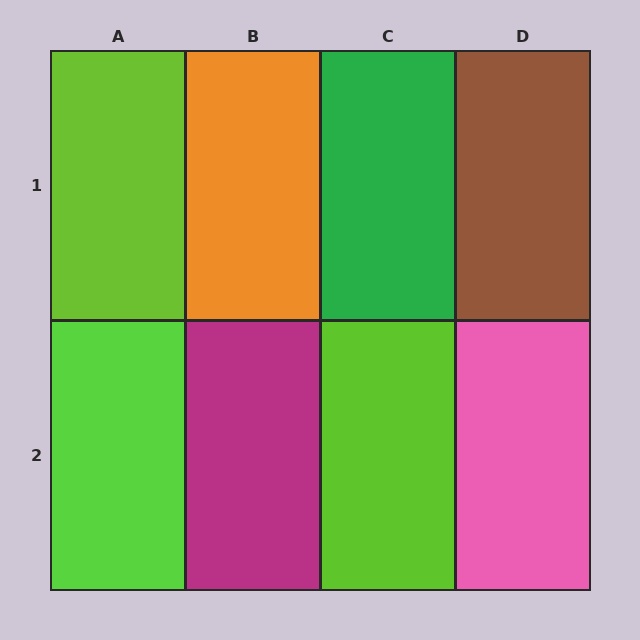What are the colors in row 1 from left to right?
Lime, orange, green, brown.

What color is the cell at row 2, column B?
Magenta.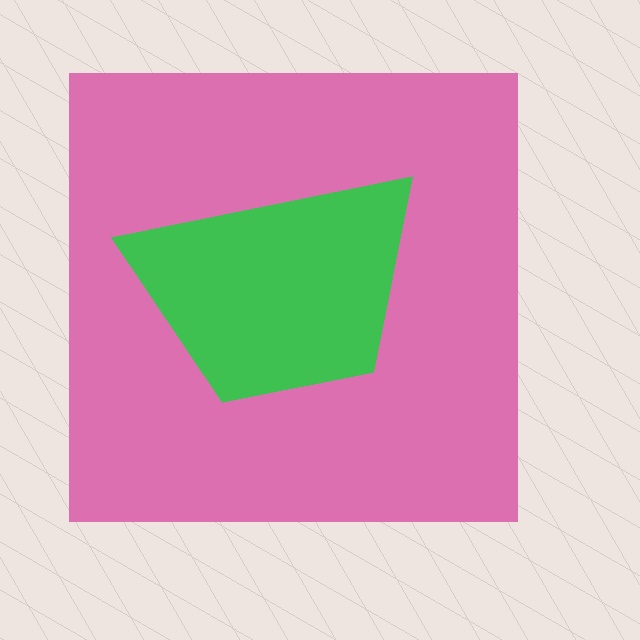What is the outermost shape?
The pink square.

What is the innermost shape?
The green trapezoid.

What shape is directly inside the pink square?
The green trapezoid.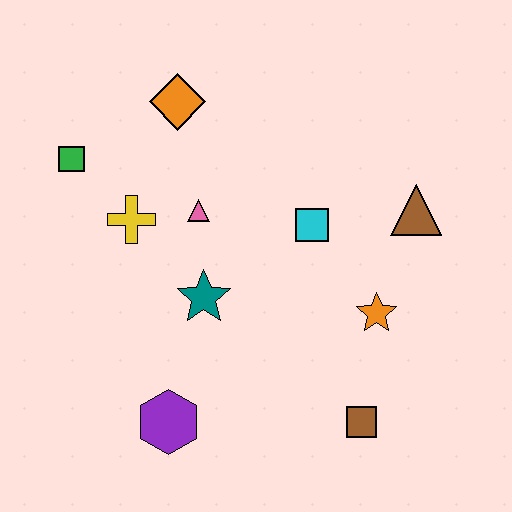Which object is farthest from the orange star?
The green square is farthest from the orange star.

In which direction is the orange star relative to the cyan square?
The orange star is below the cyan square.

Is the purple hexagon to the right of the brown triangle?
No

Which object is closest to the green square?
The yellow cross is closest to the green square.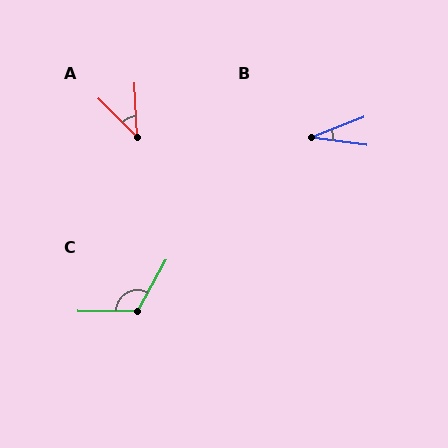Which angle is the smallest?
B, at approximately 29 degrees.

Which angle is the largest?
C, at approximately 118 degrees.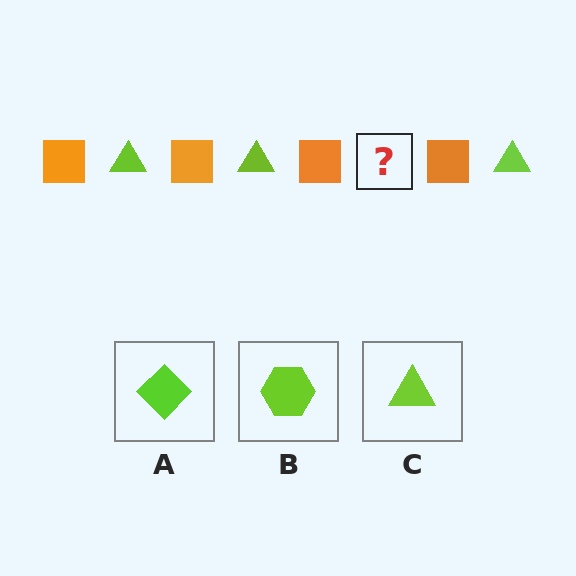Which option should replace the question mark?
Option C.